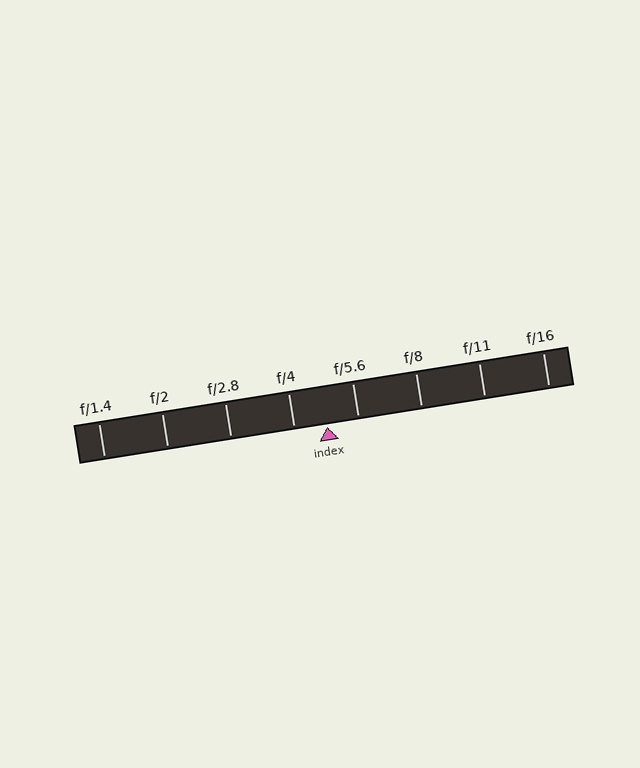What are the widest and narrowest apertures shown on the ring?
The widest aperture shown is f/1.4 and the narrowest is f/16.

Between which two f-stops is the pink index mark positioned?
The index mark is between f/4 and f/5.6.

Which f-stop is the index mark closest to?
The index mark is closest to f/5.6.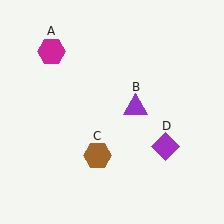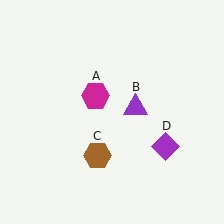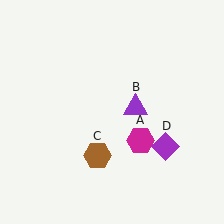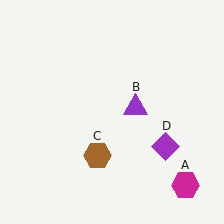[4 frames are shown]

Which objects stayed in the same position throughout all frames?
Purple triangle (object B) and brown hexagon (object C) and purple diamond (object D) remained stationary.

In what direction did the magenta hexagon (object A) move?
The magenta hexagon (object A) moved down and to the right.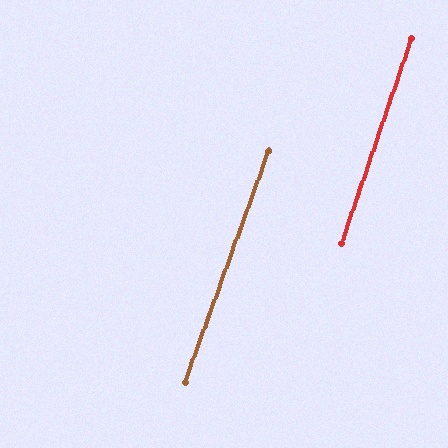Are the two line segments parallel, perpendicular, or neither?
Parallel — their directions differ by only 1.2°.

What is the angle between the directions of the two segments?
Approximately 1 degree.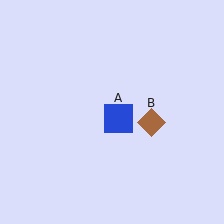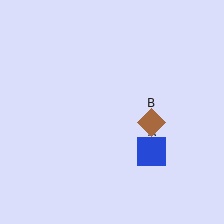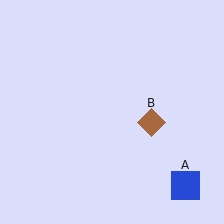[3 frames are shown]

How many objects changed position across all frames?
1 object changed position: blue square (object A).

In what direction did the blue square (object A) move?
The blue square (object A) moved down and to the right.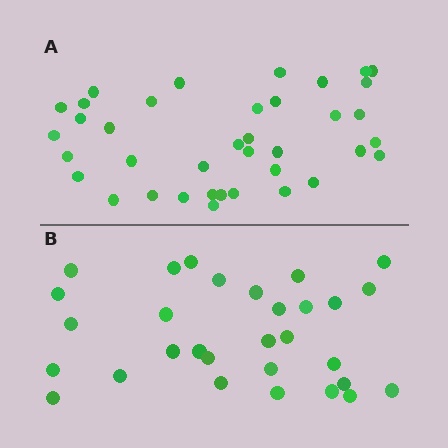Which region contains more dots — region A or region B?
Region A (the top region) has more dots.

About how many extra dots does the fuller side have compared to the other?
Region A has roughly 8 or so more dots than region B.